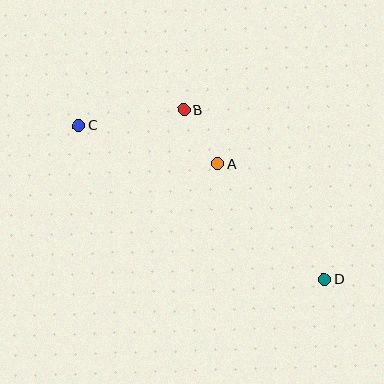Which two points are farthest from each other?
Points C and D are farthest from each other.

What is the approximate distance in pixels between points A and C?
The distance between A and C is approximately 145 pixels.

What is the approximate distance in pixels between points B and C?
The distance between B and C is approximately 106 pixels.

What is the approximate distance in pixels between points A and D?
The distance between A and D is approximately 157 pixels.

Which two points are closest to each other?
Points A and B are closest to each other.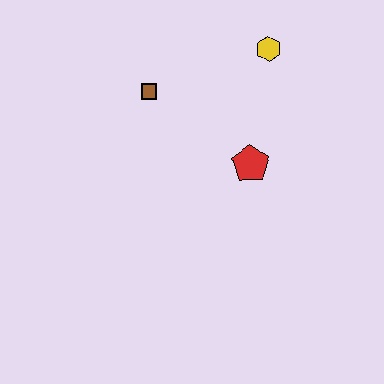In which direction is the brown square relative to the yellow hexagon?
The brown square is to the left of the yellow hexagon.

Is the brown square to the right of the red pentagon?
No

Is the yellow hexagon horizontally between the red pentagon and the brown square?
No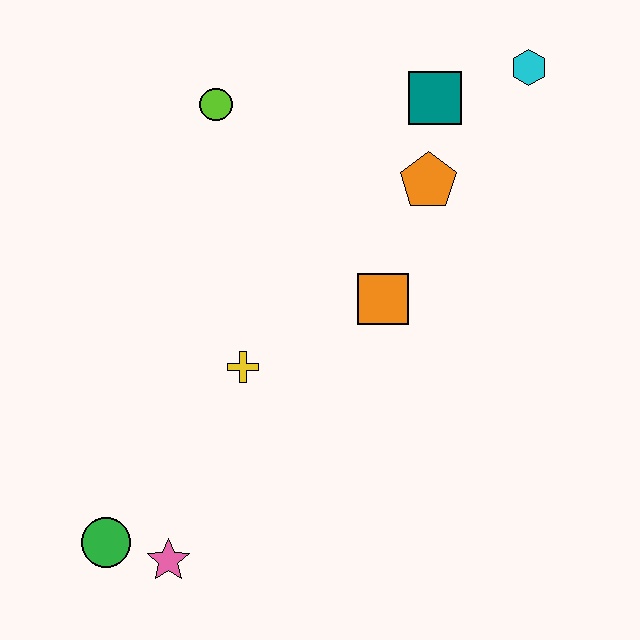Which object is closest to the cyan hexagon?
The teal square is closest to the cyan hexagon.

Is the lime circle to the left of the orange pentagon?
Yes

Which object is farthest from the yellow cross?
The cyan hexagon is farthest from the yellow cross.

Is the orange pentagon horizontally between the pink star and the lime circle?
No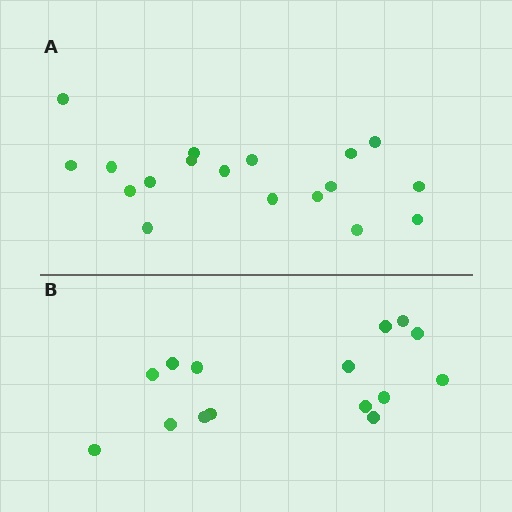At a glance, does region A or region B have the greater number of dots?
Region A (the top region) has more dots.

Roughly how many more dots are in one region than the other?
Region A has just a few more — roughly 2 or 3 more dots than region B.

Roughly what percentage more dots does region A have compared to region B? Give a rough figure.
About 20% more.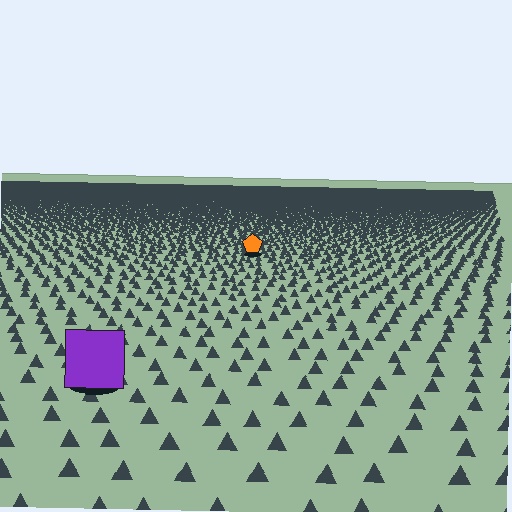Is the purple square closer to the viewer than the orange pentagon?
Yes. The purple square is closer — you can tell from the texture gradient: the ground texture is coarser near it.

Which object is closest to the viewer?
The purple square is closest. The texture marks near it are larger and more spread out.